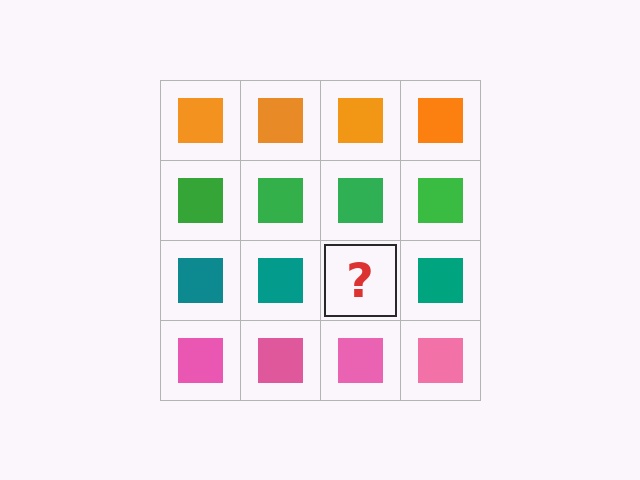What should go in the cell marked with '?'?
The missing cell should contain a teal square.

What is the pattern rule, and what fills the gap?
The rule is that each row has a consistent color. The gap should be filled with a teal square.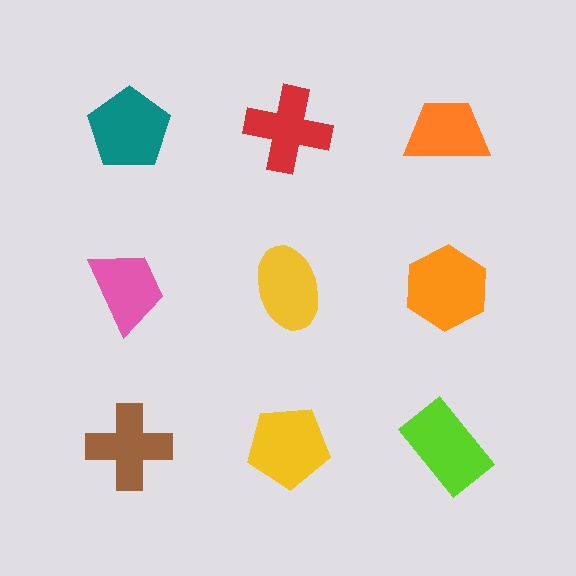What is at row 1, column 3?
An orange trapezoid.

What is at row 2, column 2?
A yellow ellipse.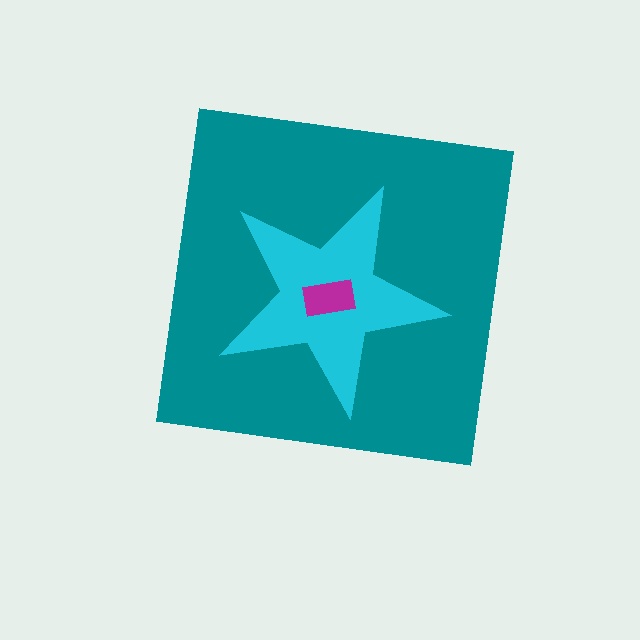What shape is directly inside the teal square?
The cyan star.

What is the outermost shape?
The teal square.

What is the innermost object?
The magenta rectangle.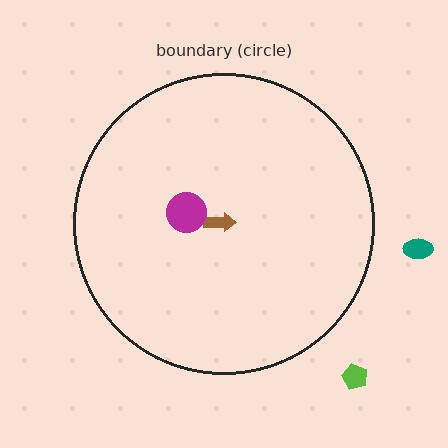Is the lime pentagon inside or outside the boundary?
Outside.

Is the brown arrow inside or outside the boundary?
Inside.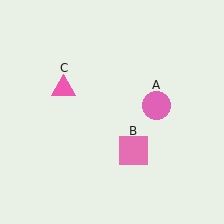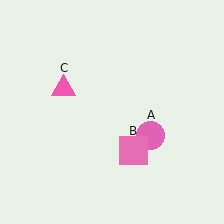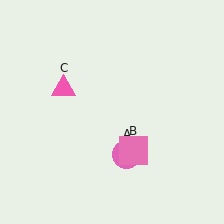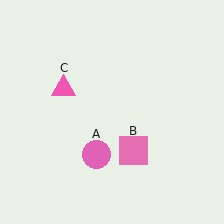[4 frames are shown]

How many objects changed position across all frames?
1 object changed position: pink circle (object A).